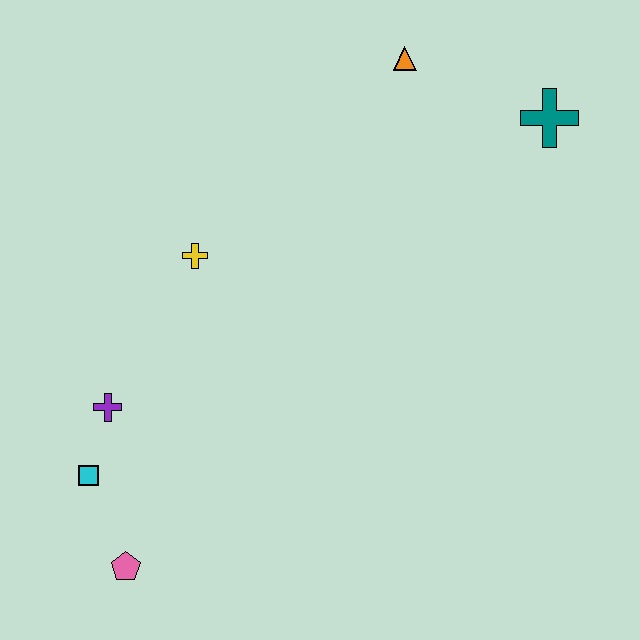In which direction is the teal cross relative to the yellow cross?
The teal cross is to the right of the yellow cross.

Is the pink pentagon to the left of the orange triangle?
Yes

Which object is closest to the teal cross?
The orange triangle is closest to the teal cross.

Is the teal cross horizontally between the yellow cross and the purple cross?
No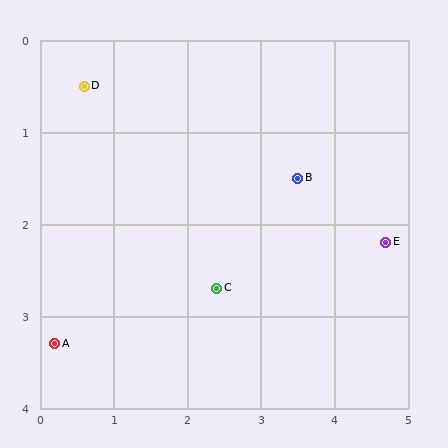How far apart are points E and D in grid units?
Points E and D are about 4.4 grid units apart.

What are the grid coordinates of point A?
Point A is at approximately (0.2, 3.3).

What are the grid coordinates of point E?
Point E is at approximately (4.7, 2.2).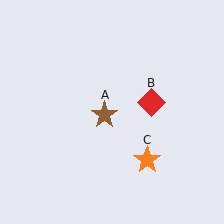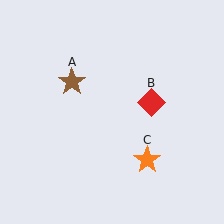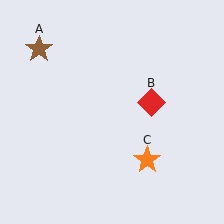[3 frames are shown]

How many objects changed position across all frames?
1 object changed position: brown star (object A).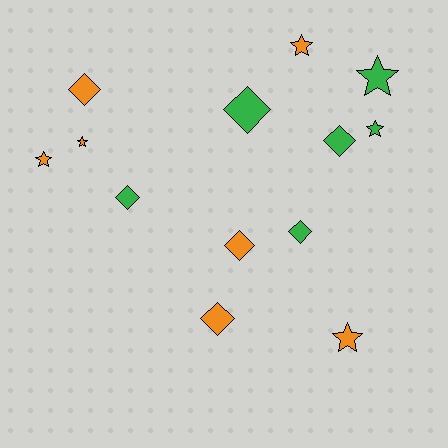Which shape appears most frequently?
Diamond, with 7 objects.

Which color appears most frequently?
Orange, with 7 objects.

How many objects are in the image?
There are 13 objects.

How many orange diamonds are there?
There are 3 orange diamonds.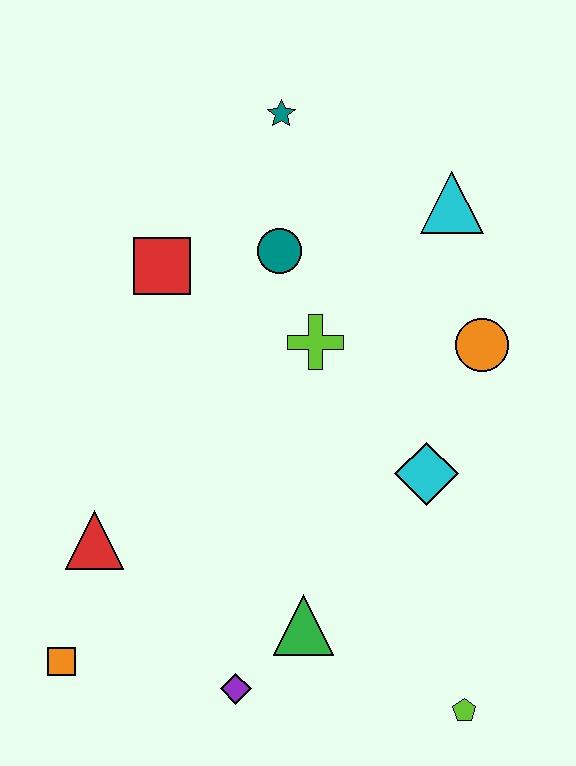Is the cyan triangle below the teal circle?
No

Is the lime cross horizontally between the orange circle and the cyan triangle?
No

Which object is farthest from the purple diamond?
The teal star is farthest from the purple diamond.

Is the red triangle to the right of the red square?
No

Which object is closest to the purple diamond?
The green triangle is closest to the purple diamond.